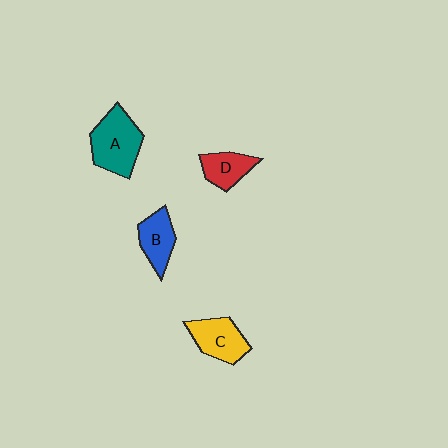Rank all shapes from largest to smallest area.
From largest to smallest: A (teal), C (yellow), B (blue), D (red).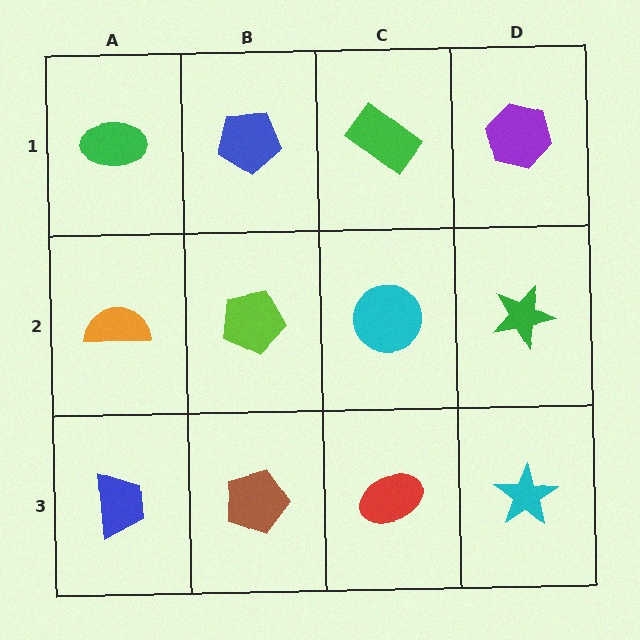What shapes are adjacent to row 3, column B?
A lime pentagon (row 2, column B), a blue trapezoid (row 3, column A), a red ellipse (row 3, column C).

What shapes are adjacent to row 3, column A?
An orange semicircle (row 2, column A), a brown pentagon (row 3, column B).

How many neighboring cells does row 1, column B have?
3.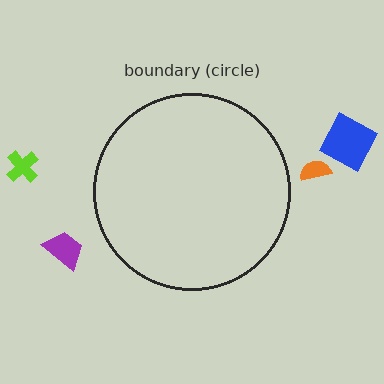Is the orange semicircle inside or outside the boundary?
Outside.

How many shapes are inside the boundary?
0 inside, 4 outside.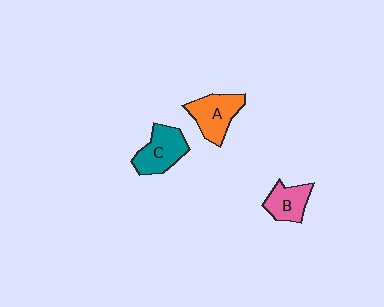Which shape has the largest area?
Shape A (orange).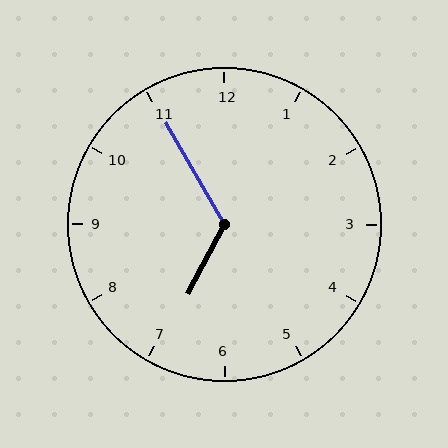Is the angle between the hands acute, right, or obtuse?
It is obtuse.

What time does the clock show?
6:55.